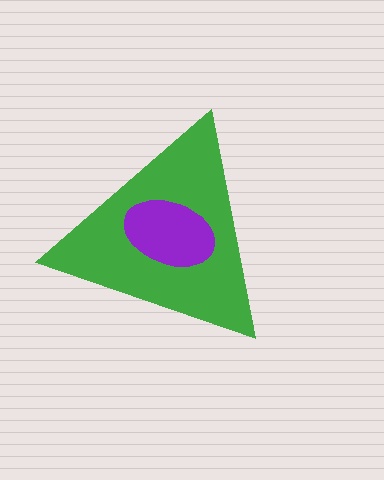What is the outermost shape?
The green triangle.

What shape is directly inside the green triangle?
The purple ellipse.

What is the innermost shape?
The purple ellipse.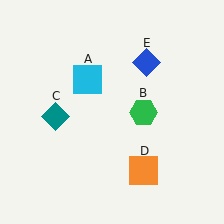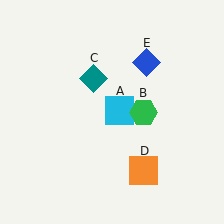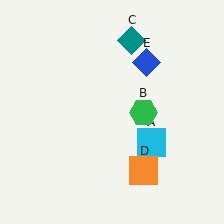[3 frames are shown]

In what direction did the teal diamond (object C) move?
The teal diamond (object C) moved up and to the right.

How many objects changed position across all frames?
2 objects changed position: cyan square (object A), teal diamond (object C).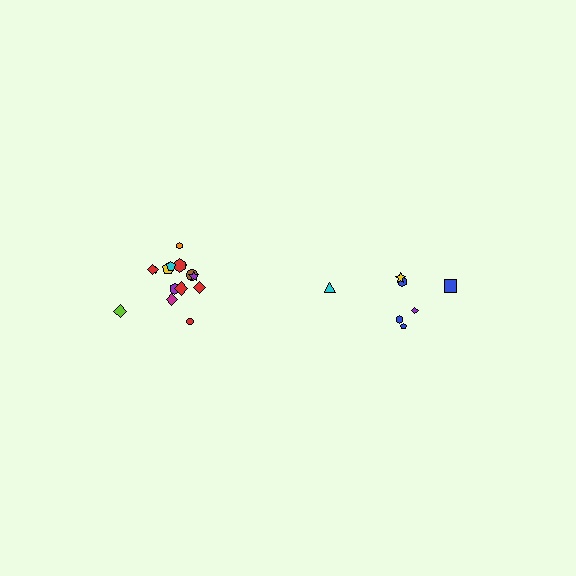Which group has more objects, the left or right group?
The left group.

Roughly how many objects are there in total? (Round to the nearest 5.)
Roughly 20 objects in total.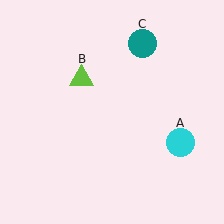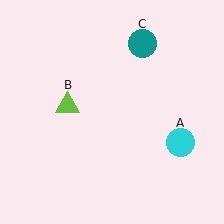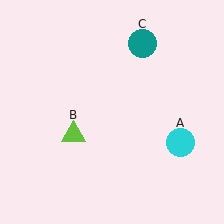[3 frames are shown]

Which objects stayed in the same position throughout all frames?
Cyan circle (object A) and teal circle (object C) remained stationary.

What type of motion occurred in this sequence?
The lime triangle (object B) rotated counterclockwise around the center of the scene.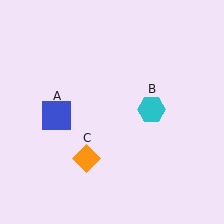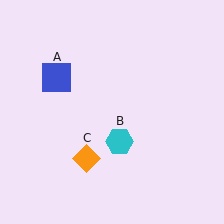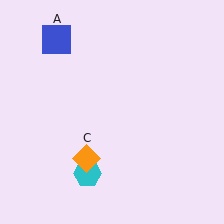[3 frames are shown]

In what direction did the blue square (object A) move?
The blue square (object A) moved up.